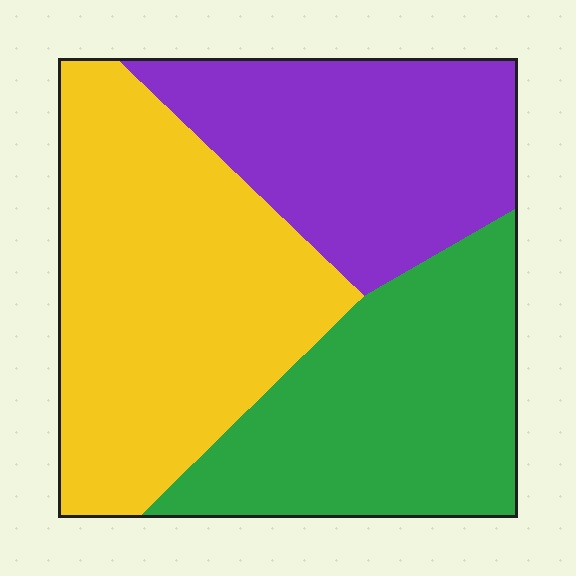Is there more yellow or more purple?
Yellow.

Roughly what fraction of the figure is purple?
Purple covers about 30% of the figure.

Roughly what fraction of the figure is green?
Green covers roughly 30% of the figure.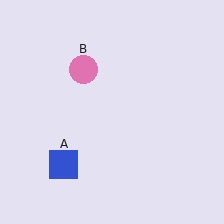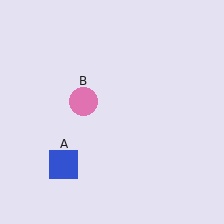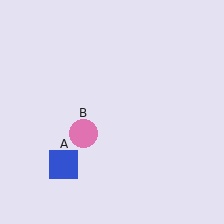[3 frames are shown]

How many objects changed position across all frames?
1 object changed position: pink circle (object B).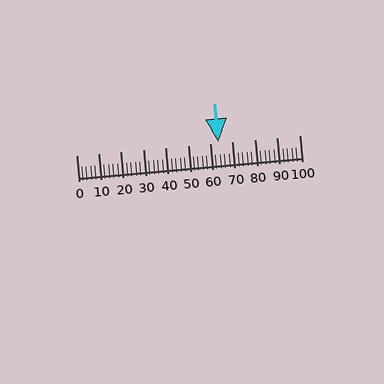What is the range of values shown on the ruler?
The ruler shows values from 0 to 100.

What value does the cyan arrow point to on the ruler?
The cyan arrow points to approximately 64.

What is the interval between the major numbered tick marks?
The major tick marks are spaced 10 units apart.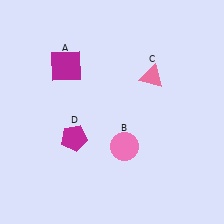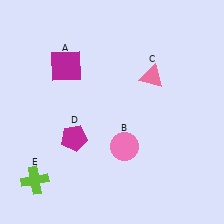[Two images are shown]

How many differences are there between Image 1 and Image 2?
There is 1 difference between the two images.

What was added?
A lime cross (E) was added in Image 2.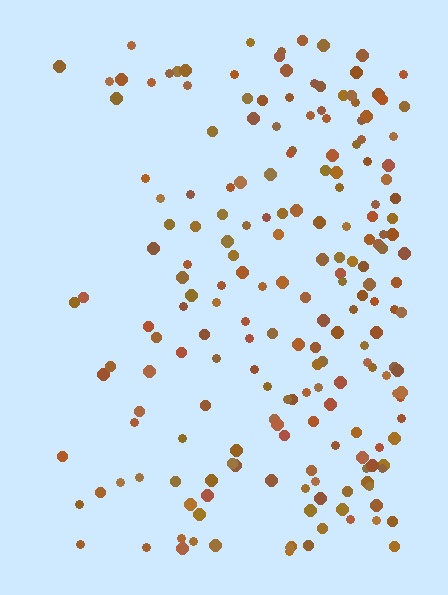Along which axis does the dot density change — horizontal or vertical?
Horizontal.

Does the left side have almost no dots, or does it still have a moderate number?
Still a moderate number, just noticeably fewer than the right.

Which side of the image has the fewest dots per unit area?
The left.